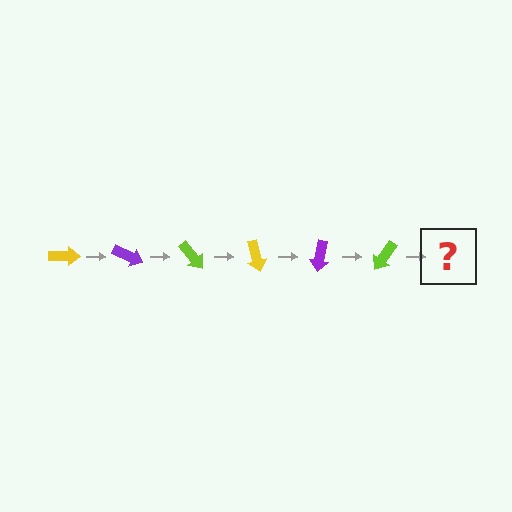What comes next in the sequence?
The next element should be a yellow arrow, rotated 150 degrees from the start.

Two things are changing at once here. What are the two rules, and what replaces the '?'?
The two rules are that it rotates 25 degrees each step and the color cycles through yellow, purple, and lime. The '?' should be a yellow arrow, rotated 150 degrees from the start.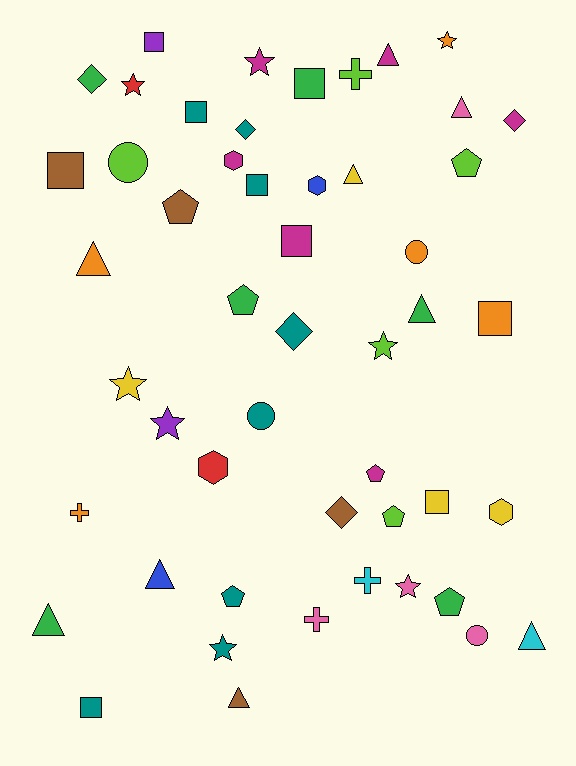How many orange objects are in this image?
There are 5 orange objects.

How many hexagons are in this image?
There are 4 hexagons.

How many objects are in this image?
There are 50 objects.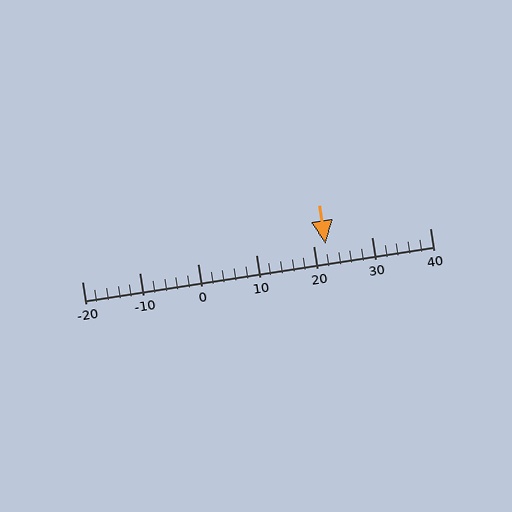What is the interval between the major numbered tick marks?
The major tick marks are spaced 10 units apart.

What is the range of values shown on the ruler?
The ruler shows values from -20 to 40.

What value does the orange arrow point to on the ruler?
The orange arrow points to approximately 22.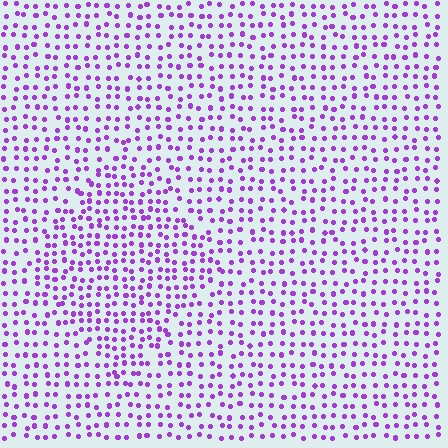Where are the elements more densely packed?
The elements are more densely packed inside the diamond boundary.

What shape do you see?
I see a diamond.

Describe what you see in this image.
The image contains small purple elements arranged at two different densities. A diamond-shaped region is visible where the elements are more densely packed than the surrounding area.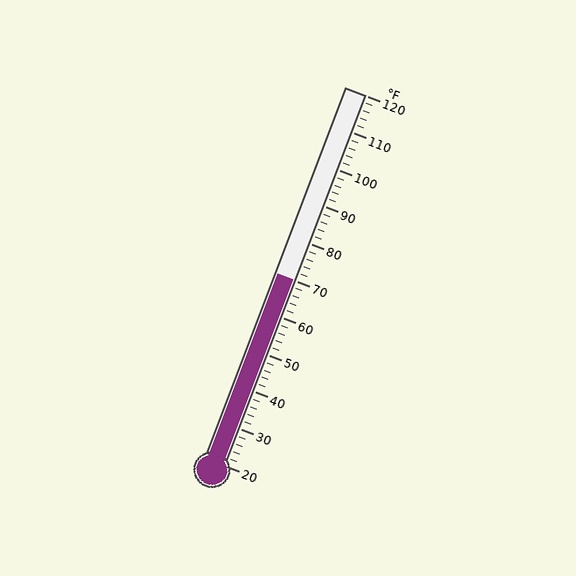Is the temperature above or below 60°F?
The temperature is above 60°F.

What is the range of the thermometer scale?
The thermometer scale ranges from 20°F to 120°F.